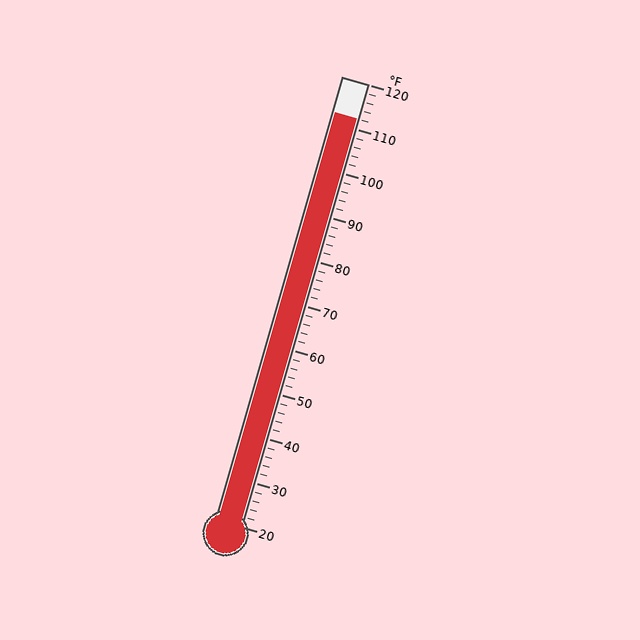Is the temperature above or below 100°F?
The temperature is above 100°F.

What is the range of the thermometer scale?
The thermometer scale ranges from 20°F to 120°F.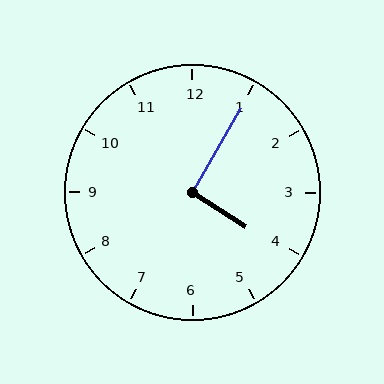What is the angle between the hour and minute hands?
Approximately 92 degrees.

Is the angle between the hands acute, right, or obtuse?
It is right.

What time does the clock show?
4:05.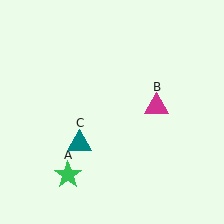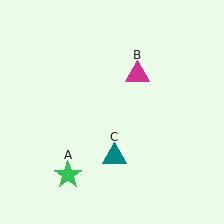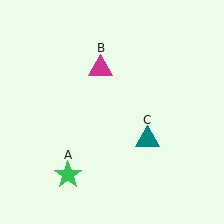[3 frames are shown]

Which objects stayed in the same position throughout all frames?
Green star (object A) remained stationary.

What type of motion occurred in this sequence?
The magenta triangle (object B), teal triangle (object C) rotated counterclockwise around the center of the scene.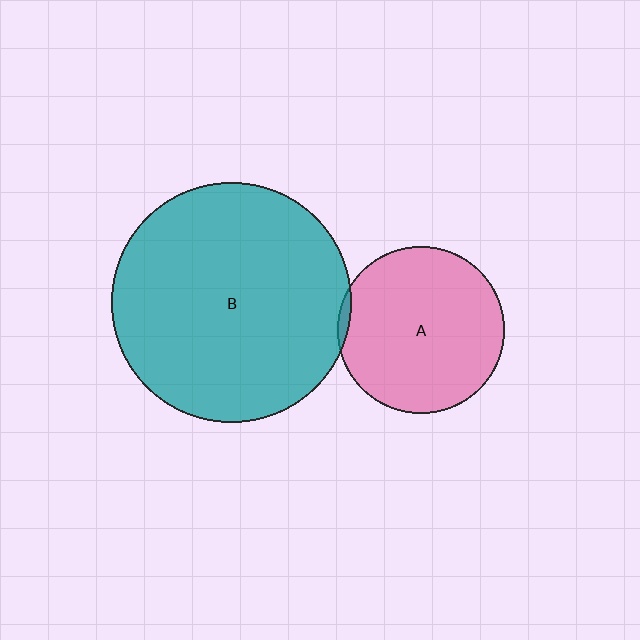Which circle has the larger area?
Circle B (teal).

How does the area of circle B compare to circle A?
Approximately 2.1 times.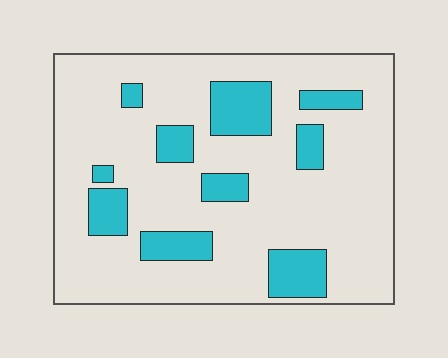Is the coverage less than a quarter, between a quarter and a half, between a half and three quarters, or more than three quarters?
Less than a quarter.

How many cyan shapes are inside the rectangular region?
10.